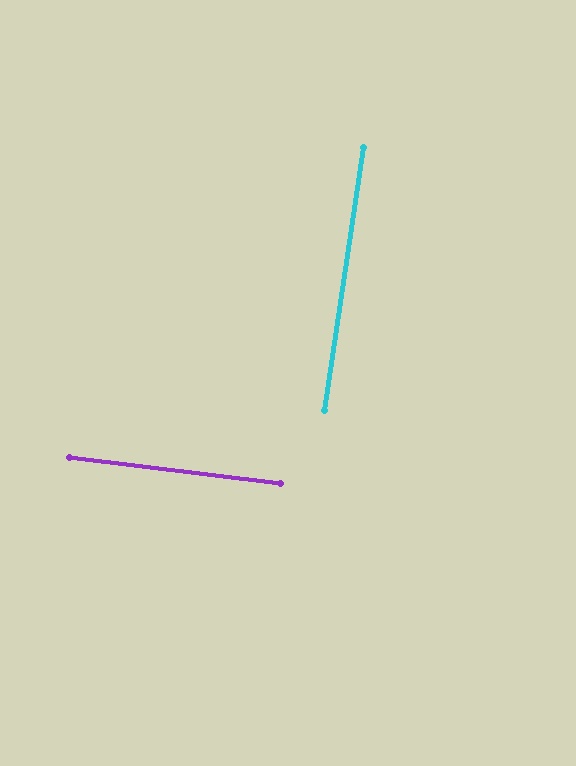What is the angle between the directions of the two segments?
Approximately 88 degrees.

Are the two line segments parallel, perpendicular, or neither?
Perpendicular — they meet at approximately 88°.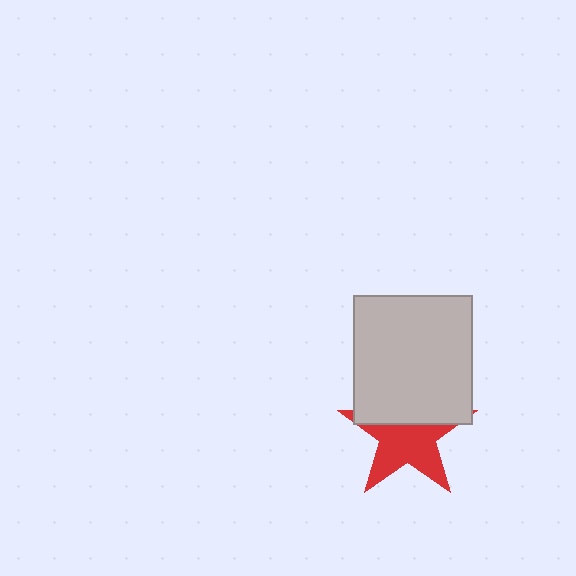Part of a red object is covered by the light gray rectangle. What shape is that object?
It is a star.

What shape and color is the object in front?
The object in front is a light gray rectangle.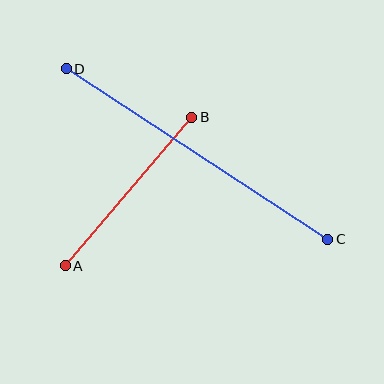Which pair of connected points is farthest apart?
Points C and D are farthest apart.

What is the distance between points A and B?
The distance is approximately 195 pixels.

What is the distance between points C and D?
The distance is approximately 312 pixels.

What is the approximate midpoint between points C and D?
The midpoint is at approximately (197, 154) pixels.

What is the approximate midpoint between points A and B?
The midpoint is at approximately (128, 192) pixels.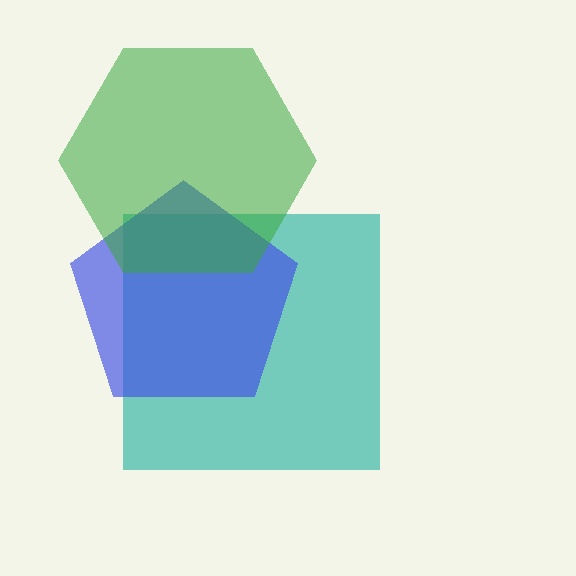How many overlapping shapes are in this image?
There are 3 overlapping shapes in the image.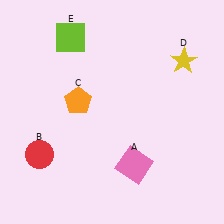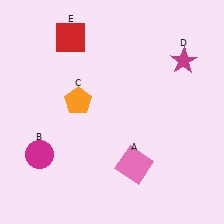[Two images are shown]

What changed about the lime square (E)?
In Image 1, E is lime. In Image 2, it changed to red.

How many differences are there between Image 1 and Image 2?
There are 3 differences between the two images.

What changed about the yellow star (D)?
In Image 1, D is yellow. In Image 2, it changed to magenta.